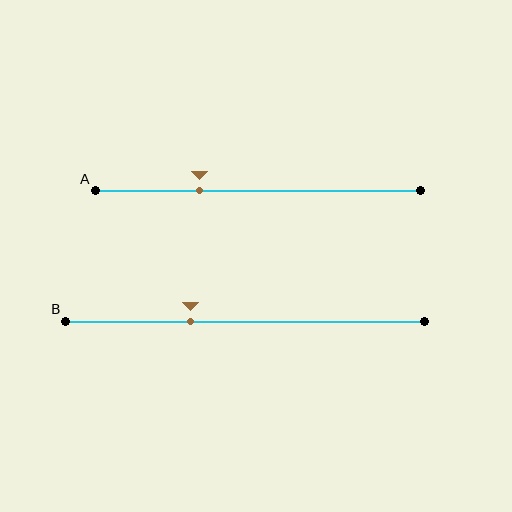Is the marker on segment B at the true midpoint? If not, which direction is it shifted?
No, the marker on segment B is shifted to the left by about 15% of the segment length.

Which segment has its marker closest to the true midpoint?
Segment B has its marker closest to the true midpoint.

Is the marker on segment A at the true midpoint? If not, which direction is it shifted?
No, the marker on segment A is shifted to the left by about 18% of the segment length.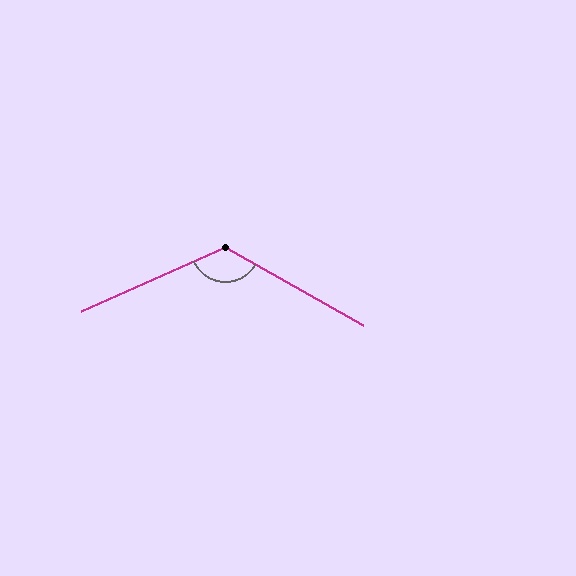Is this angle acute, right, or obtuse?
It is obtuse.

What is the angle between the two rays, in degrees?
Approximately 126 degrees.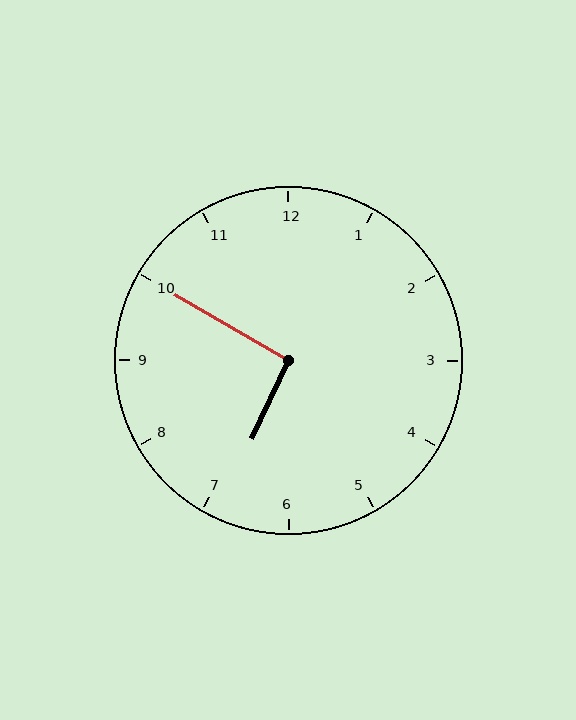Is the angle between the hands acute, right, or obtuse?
It is right.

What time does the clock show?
6:50.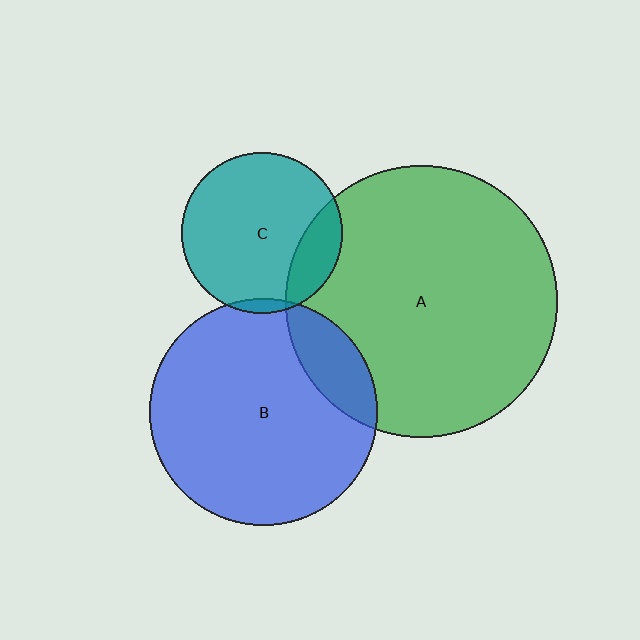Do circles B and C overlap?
Yes.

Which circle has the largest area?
Circle A (green).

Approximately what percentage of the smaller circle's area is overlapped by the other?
Approximately 5%.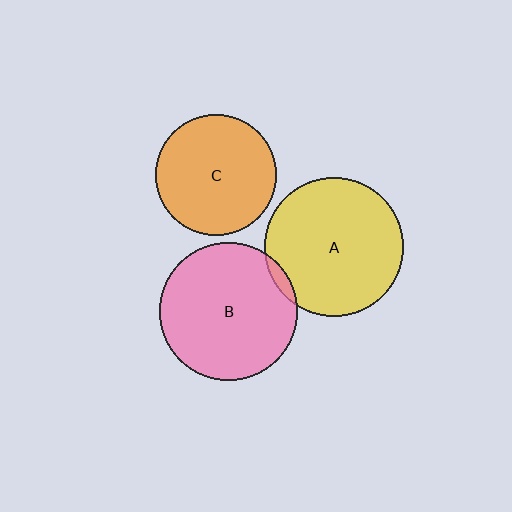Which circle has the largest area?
Circle A (yellow).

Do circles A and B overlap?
Yes.